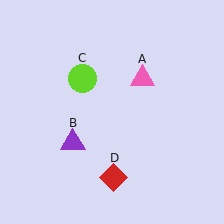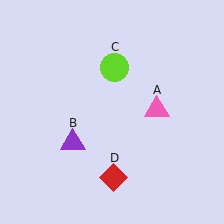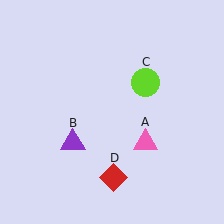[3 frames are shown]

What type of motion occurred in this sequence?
The pink triangle (object A), lime circle (object C) rotated clockwise around the center of the scene.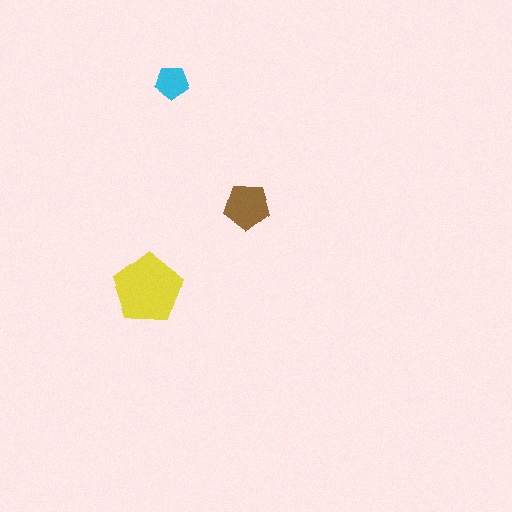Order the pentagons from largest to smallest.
the yellow one, the brown one, the cyan one.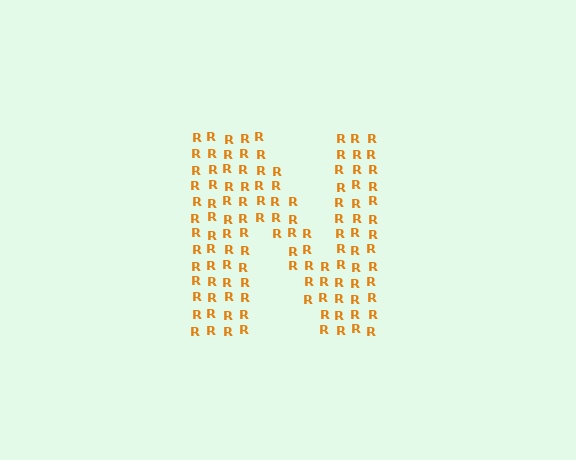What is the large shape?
The large shape is the letter N.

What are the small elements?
The small elements are letter R's.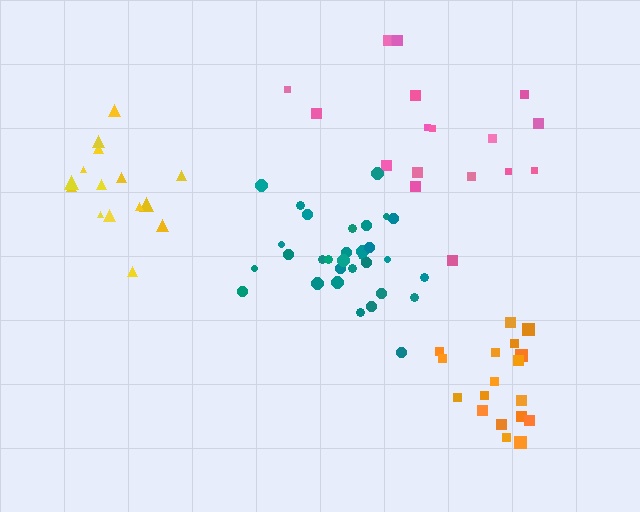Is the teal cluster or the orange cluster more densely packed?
Teal.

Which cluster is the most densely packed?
Teal.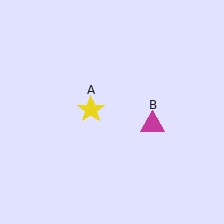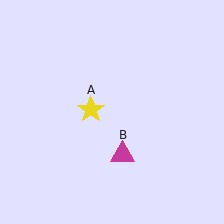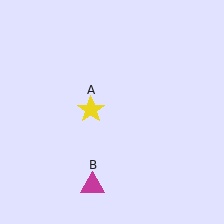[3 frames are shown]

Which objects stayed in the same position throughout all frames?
Yellow star (object A) remained stationary.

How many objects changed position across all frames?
1 object changed position: magenta triangle (object B).